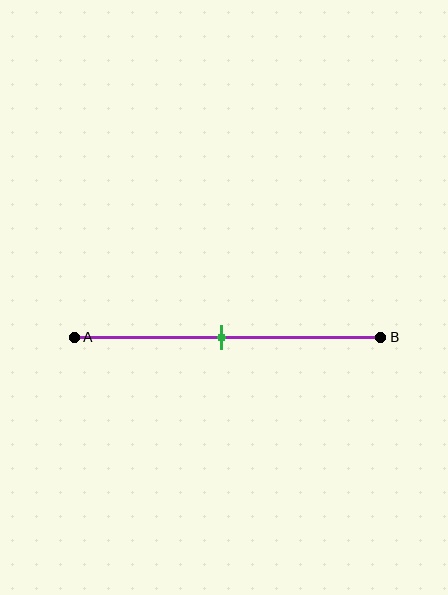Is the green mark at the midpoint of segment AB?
Yes, the mark is approximately at the midpoint.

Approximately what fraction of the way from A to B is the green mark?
The green mark is approximately 50% of the way from A to B.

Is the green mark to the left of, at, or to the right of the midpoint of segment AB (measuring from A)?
The green mark is approximately at the midpoint of segment AB.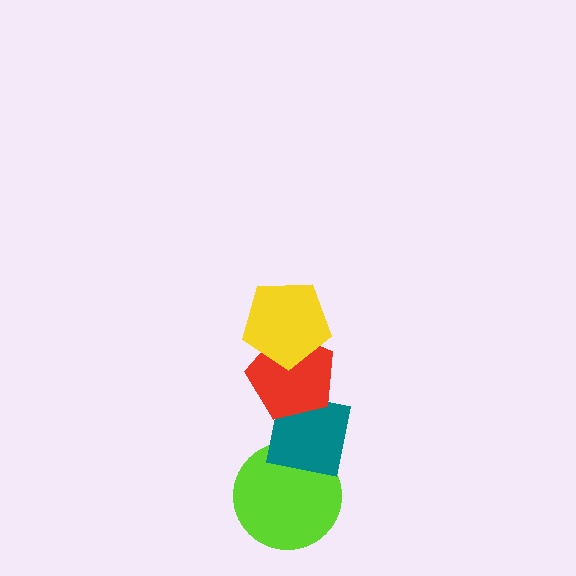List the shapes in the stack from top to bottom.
From top to bottom: the yellow pentagon, the red pentagon, the teal square, the lime circle.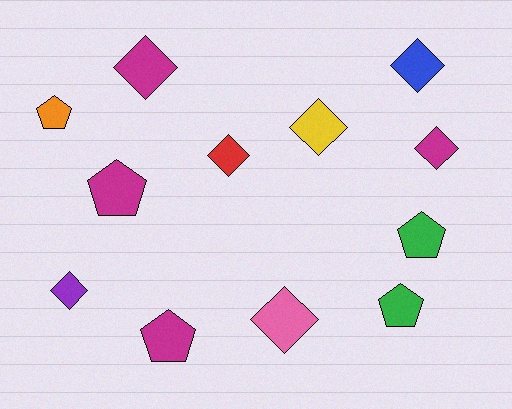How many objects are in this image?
There are 12 objects.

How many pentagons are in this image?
There are 5 pentagons.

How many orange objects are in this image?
There is 1 orange object.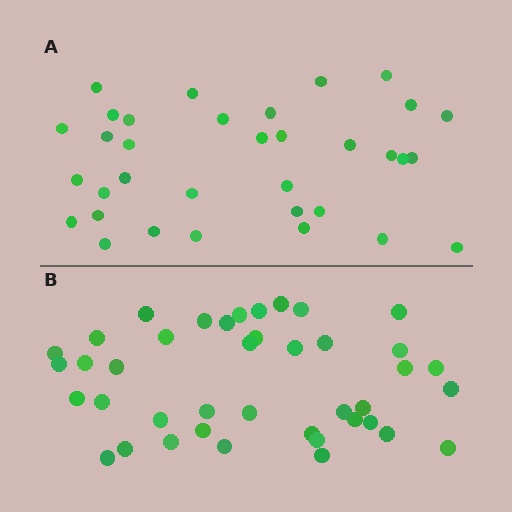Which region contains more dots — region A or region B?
Region B (the bottom region) has more dots.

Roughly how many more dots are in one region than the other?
Region B has roughly 8 or so more dots than region A.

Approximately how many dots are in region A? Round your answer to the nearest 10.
About 30 dots. (The exact count is 34, which rounds to 30.)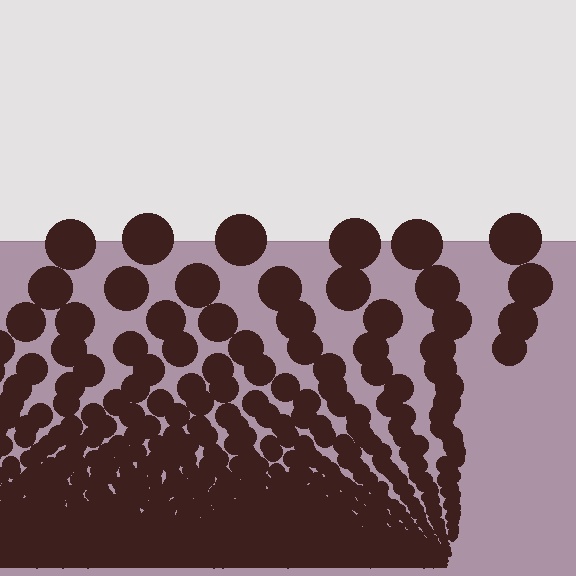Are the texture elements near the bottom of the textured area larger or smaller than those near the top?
Smaller. The gradient is inverted — elements near the bottom are smaller and denser.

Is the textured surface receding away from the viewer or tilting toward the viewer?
The surface appears to tilt toward the viewer. Texture elements get larger and sparser toward the top.